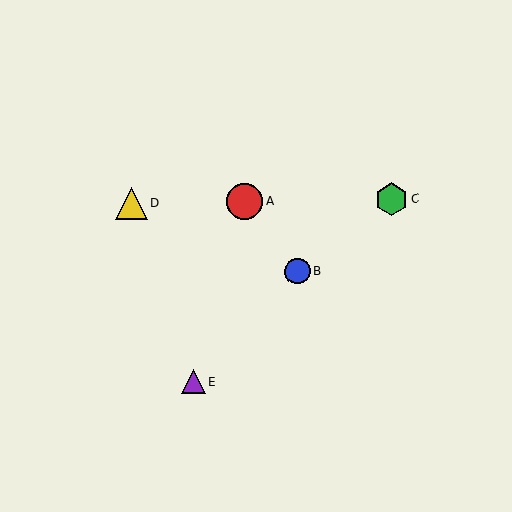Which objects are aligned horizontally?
Objects A, C, D are aligned horizontally.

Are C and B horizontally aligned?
No, C is at y≈199 and B is at y≈271.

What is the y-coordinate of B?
Object B is at y≈271.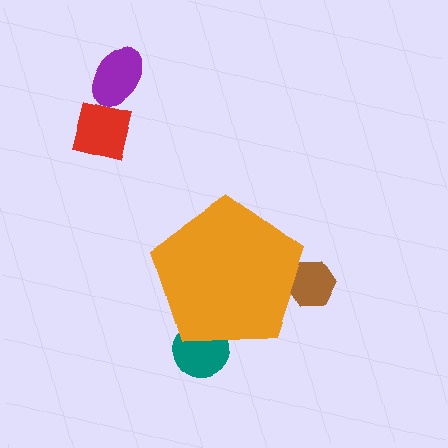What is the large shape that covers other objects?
An orange pentagon.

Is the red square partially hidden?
No, the red square is fully visible.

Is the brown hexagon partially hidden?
Yes, the brown hexagon is partially hidden behind the orange pentagon.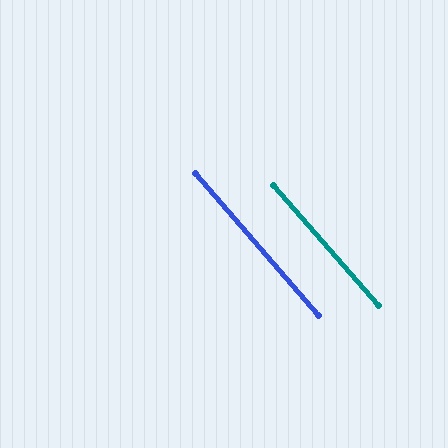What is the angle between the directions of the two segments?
Approximately 0 degrees.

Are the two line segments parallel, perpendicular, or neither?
Parallel — their directions differ by only 0.2°.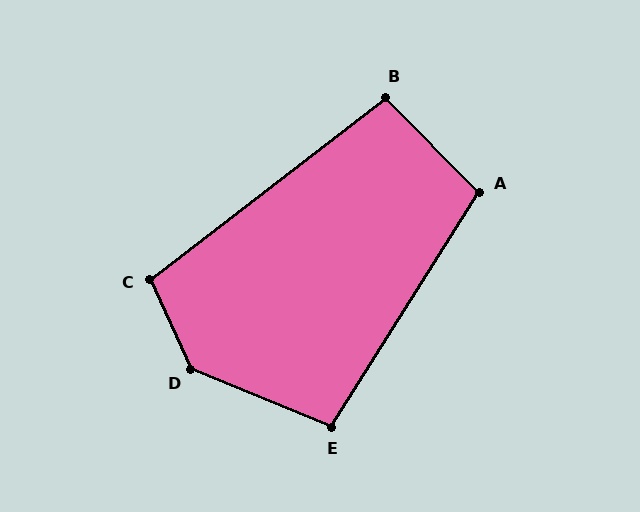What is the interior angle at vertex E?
Approximately 100 degrees (obtuse).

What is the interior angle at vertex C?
Approximately 103 degrees (obtuse).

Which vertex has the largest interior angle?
D, at approximately 137 degrees.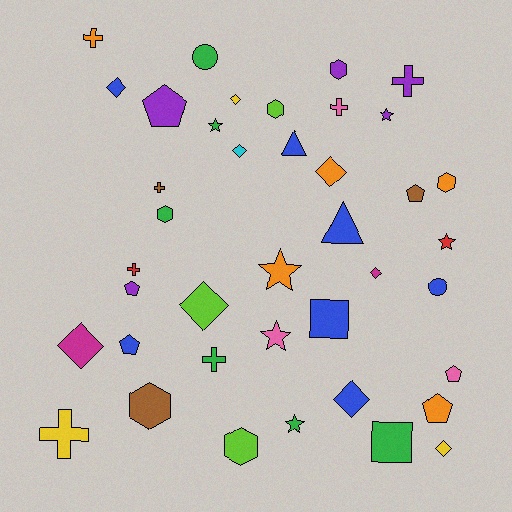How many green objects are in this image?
There are 6 green objects.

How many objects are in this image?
There are 40 objects.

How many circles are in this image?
There are 2 circles.